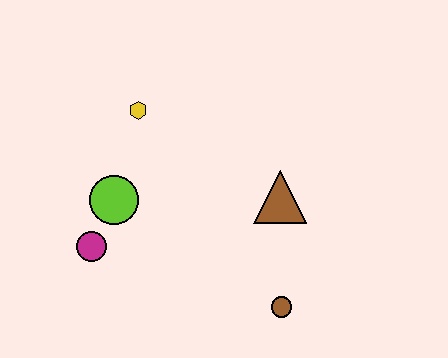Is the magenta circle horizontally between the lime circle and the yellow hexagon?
No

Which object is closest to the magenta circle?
The lime circle is closest to the magenta circle.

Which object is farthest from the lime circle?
The brown circle is farthest from the lime circle.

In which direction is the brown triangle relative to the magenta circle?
The brown triangle is to the right of the magenta circle.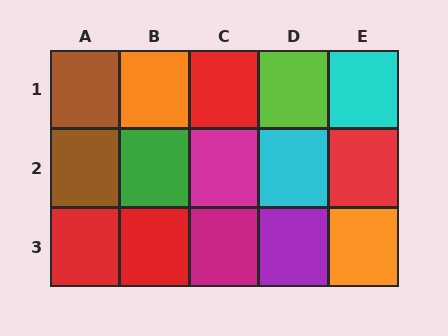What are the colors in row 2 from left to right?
Brown, green, magenta, cyan, red.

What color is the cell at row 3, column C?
Magenta.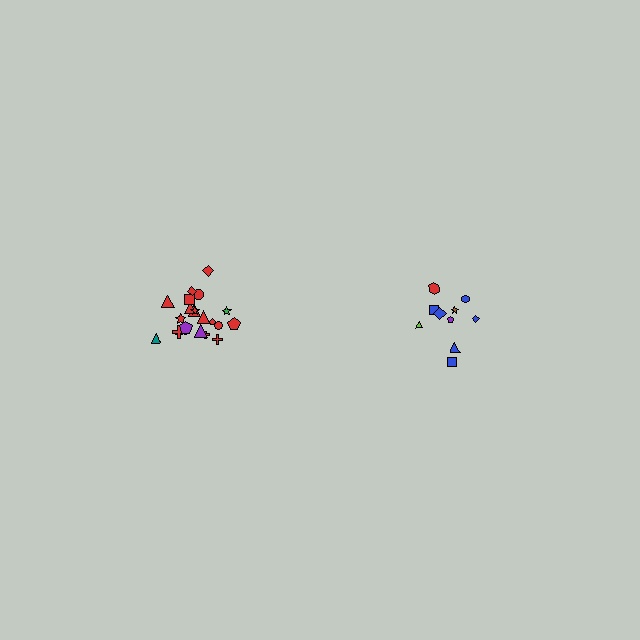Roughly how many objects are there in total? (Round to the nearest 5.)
Roughly 30 objects in total.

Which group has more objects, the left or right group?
The left group.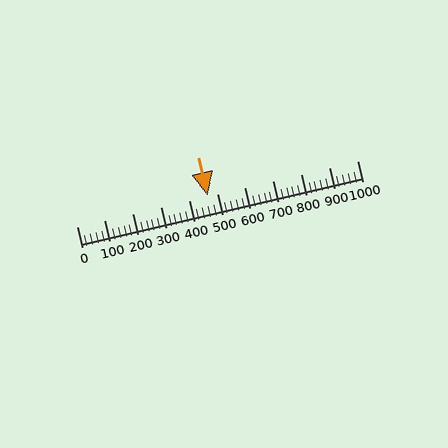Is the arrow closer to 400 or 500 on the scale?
The arrow is closer to 500.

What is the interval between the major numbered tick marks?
The major tick marks are spaced 100 units apart.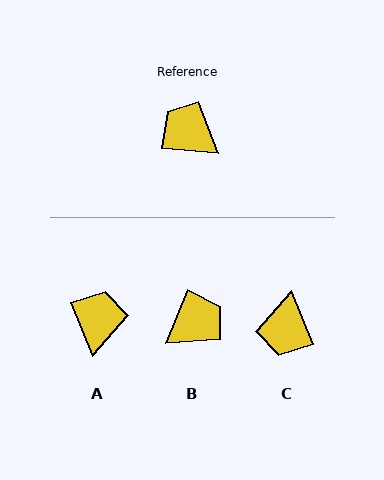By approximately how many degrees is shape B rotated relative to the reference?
Approximately 107 degrees clockwise.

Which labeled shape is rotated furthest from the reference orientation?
C, about 117 degrees away.